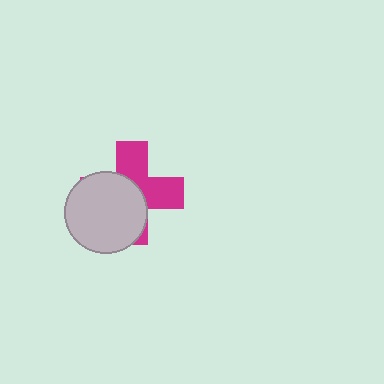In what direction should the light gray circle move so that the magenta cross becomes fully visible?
The light gray circle should move toward the lower-left. That is the shortest direction to clear the overlap and leave the magenta cross fully visible.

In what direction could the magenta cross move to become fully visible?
The magenta cross could move toward the upper-right. That would shift it out from behind the light gray circle entirely.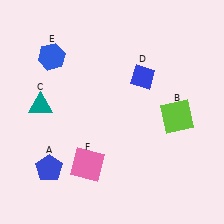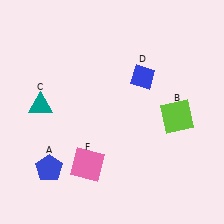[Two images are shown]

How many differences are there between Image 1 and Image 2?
There is 1 difference between the two images.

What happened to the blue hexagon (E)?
The blue hexagon (E) was removed in Image 2. It was in the top-left area of Image 1.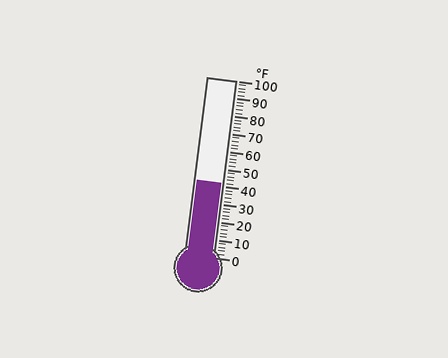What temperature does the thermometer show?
The thermometer shows approximately 42°F.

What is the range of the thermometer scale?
The thermometer scale ranges from 0°F to 100°F.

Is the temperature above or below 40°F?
The temperature is above 40°F.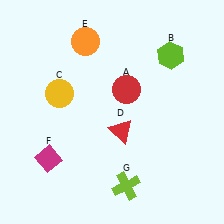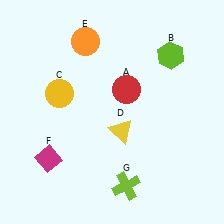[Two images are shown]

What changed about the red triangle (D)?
In Image 1, D is red. In Image 2, it changed to yellow.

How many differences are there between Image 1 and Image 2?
There is 1 difference between the two images.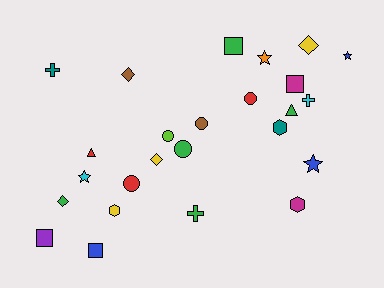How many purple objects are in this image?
There is 1 purple object.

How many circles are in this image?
There are 5 circles.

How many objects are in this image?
There are 25 objects.